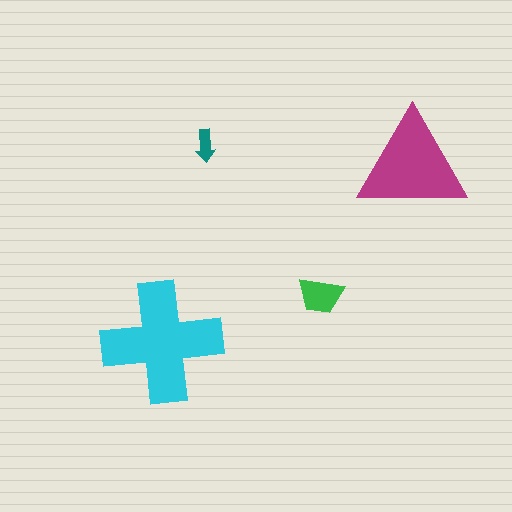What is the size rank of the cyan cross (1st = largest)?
1st.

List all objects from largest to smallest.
The cyan cross, the magenta triangle, the green trapezoid, the teal arrow.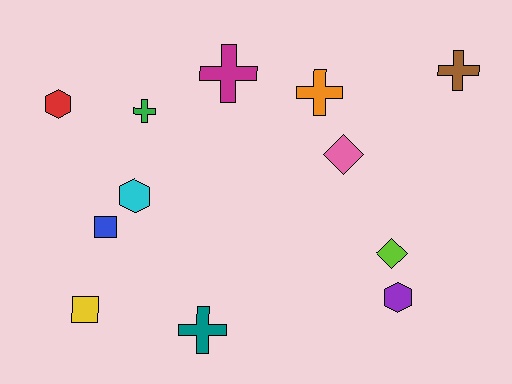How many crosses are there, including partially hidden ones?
There are 5 crosses.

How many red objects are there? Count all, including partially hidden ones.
There is 1 red object.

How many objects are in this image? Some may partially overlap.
There are 12 objects.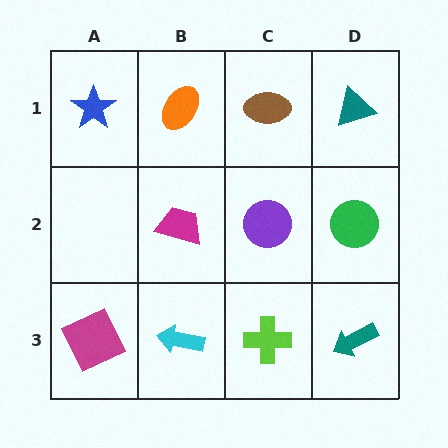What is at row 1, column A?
A blue star.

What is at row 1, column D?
A teal triangle.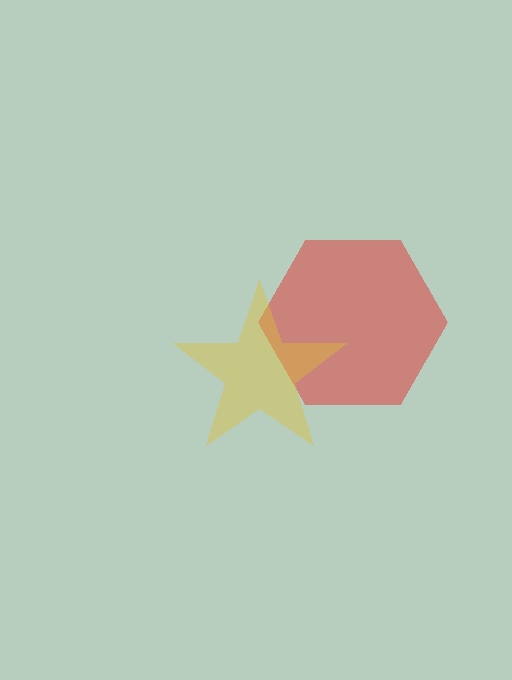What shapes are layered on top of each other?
The layered shapes are: a red hexagon, a yellow star.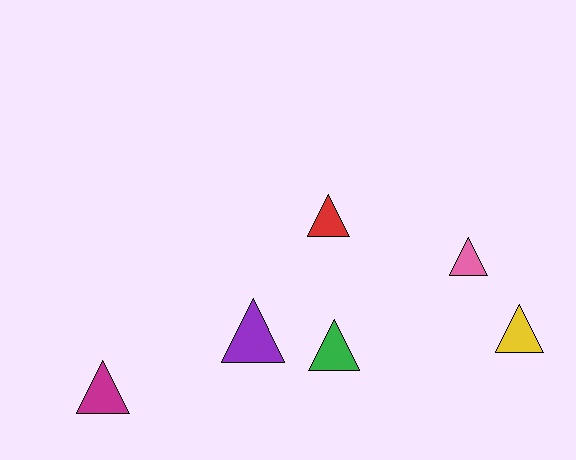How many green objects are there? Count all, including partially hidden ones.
There is 1 green object.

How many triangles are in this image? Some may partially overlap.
There are 6 triangles.